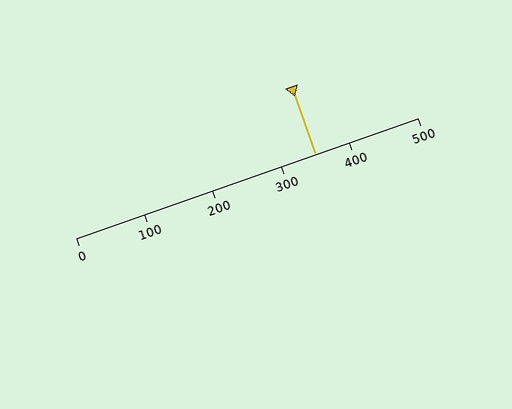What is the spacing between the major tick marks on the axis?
The major ticks are spaced 100 apart.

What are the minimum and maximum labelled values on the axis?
The axis runs from 0 to 500.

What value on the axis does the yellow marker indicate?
The marker indicates approximately 350.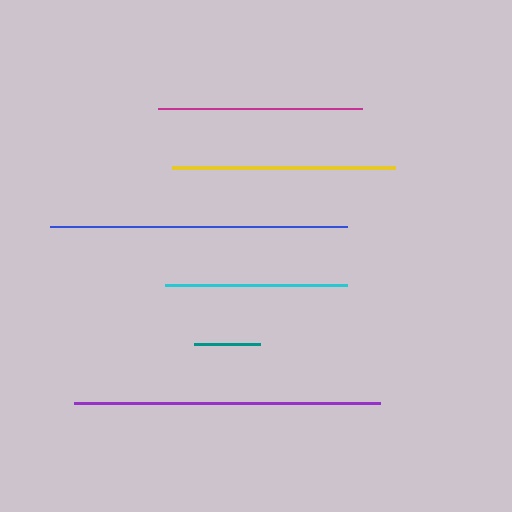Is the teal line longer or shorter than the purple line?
The purple line is longer than the teal line.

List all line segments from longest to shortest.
From longest to shortest: purple, blue, yellow, magenta, cyan, teal.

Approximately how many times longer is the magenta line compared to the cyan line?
The magenta line is approximately 1.1 times the length of the cyan line.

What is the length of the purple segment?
The purple segment is approximately 306 pixels long.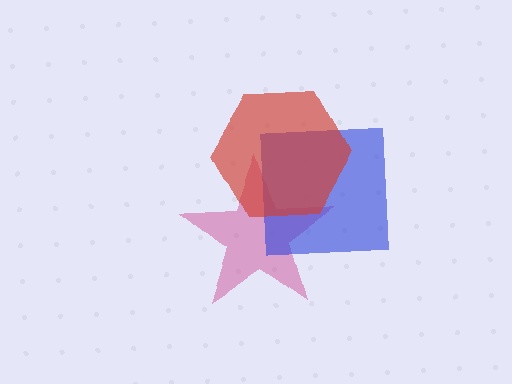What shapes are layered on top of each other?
The layered shapes are: a magenta star, a blue square, a red hexagon.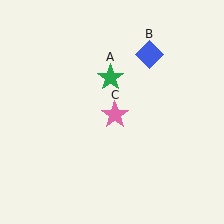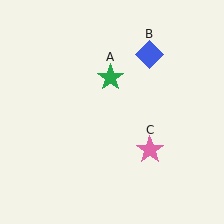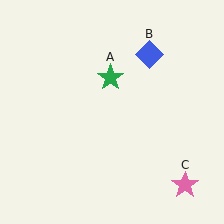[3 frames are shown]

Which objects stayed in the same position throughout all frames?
Green star (object A) and blue diamond (object B) remained stationary.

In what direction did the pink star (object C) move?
The pink star (object C) moved down and to the right.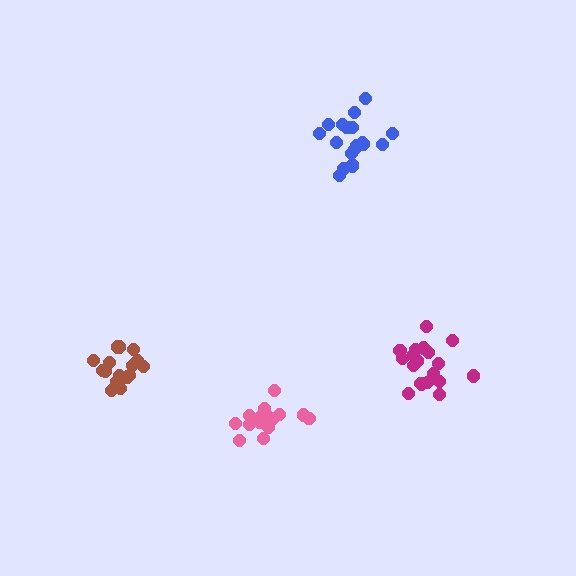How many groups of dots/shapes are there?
There are 4 groups.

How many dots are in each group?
Group 1: 19 dots, Group 2: 19 dots, Group 3: 17 dots, Group 4: 17 dots (72 total).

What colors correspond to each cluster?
The clusters are colored: blue, magenta, brown, pink.